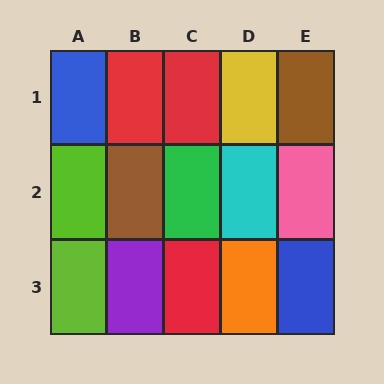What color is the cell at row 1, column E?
Brown.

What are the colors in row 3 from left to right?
Lime, purple, red, orange, blue.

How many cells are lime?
2 cells are lime.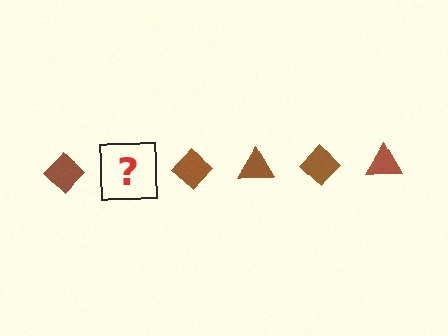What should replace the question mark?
The question mark should be replaced with a brown triangle.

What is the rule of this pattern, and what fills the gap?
The rule is that the pattern cycles through diamond, triangle shapes in brown. The gap should be filled with a brown triangle.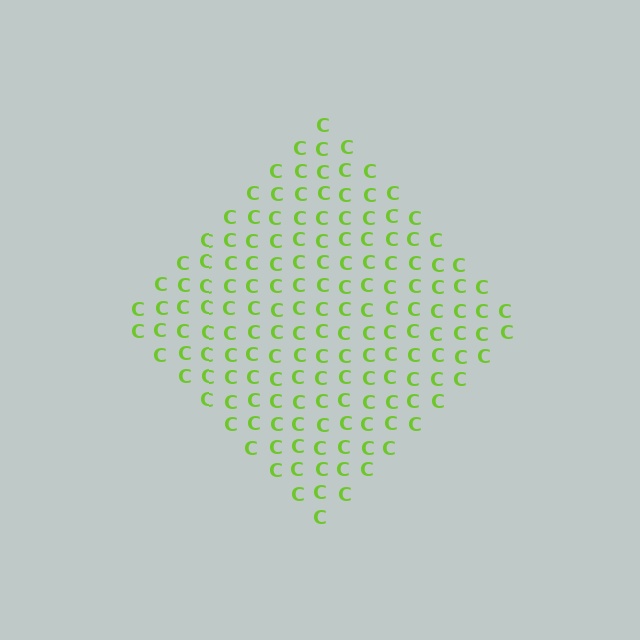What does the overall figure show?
The overall figure shows a diamond.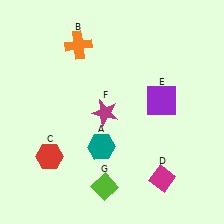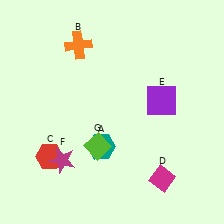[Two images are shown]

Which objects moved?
The objects that moved are: the magenta star (F), the lime diamond (G).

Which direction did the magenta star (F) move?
The magenta star (F) moved down.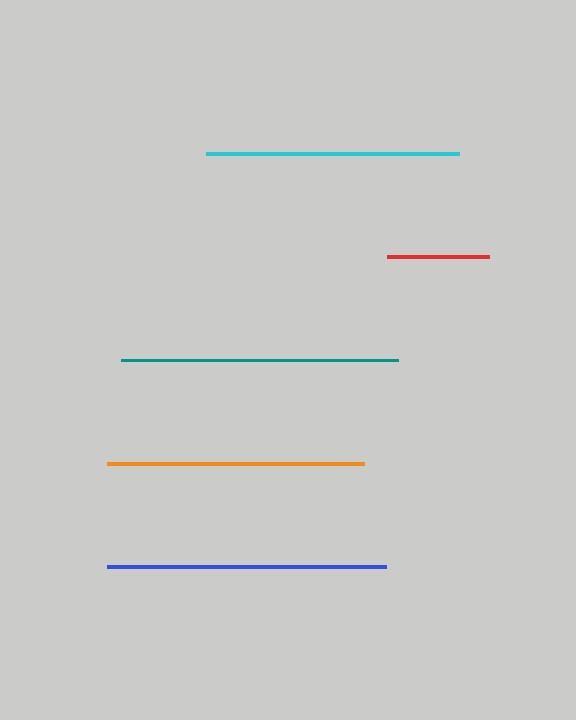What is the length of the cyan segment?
The cyan segment is approximately 253 pixels long.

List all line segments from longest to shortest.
From longest to shortest: blue, teal, orange, cyan, red.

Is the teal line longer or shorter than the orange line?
The teal line is longer than the orange line.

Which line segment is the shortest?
The red line is the shortest at approximately 103 pixels.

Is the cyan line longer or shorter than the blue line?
The blue line is longer than the cyan line.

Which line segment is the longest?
The blue line is the longest at approximately 278 pixels.